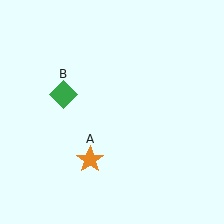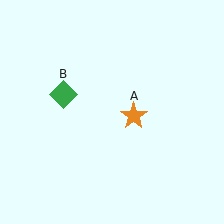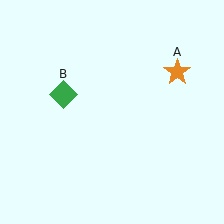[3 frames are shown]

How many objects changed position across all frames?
1 object changed position: orange star (object A).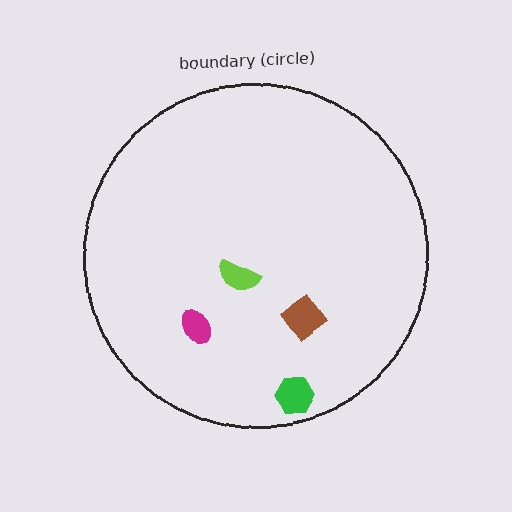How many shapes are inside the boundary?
4 inside, 0 outside.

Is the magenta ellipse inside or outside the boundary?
Inside.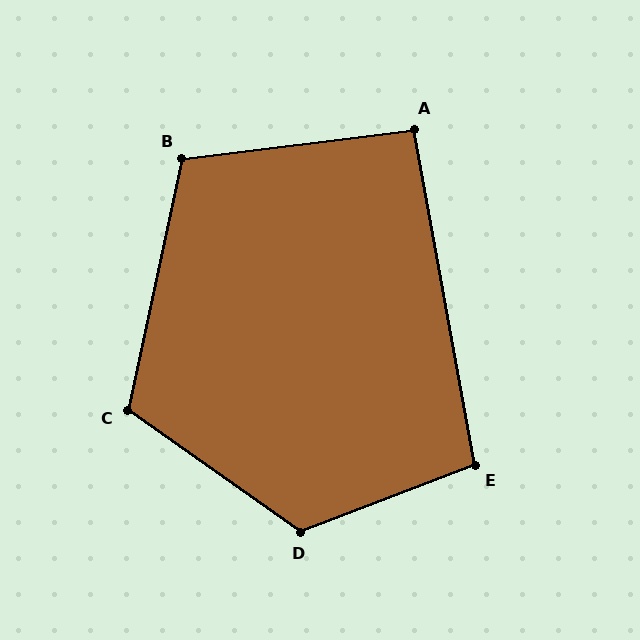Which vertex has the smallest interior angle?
A, at approximately 93 degrees.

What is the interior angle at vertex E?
Approximately 100 degrees (obtuse).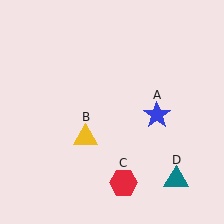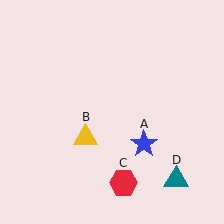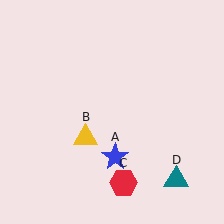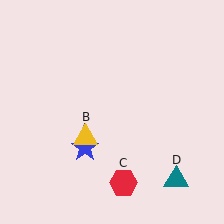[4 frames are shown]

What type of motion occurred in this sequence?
The blue star (object A) rotated clockwise around the center of the scene.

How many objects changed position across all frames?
1 object changed position: blue star (object A).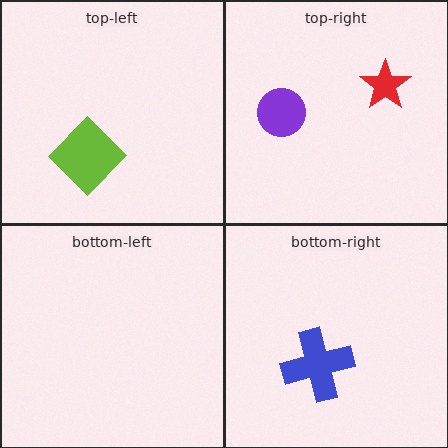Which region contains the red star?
The top-right region.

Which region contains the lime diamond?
The top-left region.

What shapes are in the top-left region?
The lime diamond.